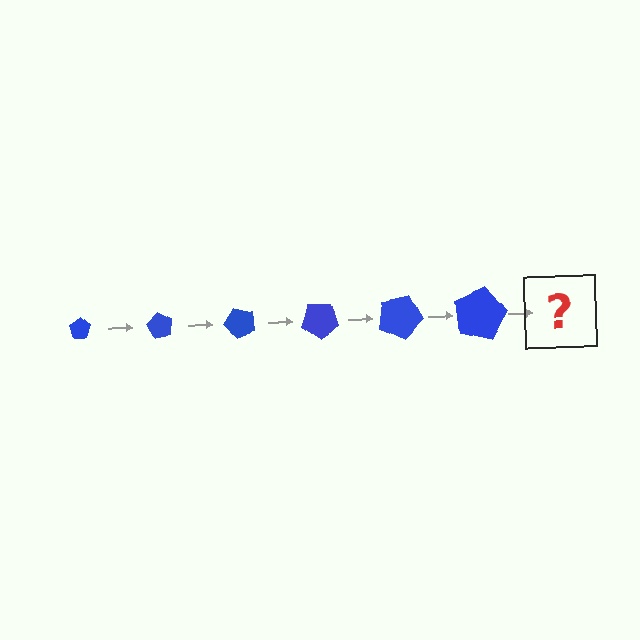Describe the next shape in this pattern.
It should be a pentagon, larger than the previous one and rotated 360 degrees from the start.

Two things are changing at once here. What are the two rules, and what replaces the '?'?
The two rules are that the pentagon grows larger each step and it rotates 60 degrees each step. The '?' should be a pentagon, larger than the previous one and rotated 360 degrees from the start.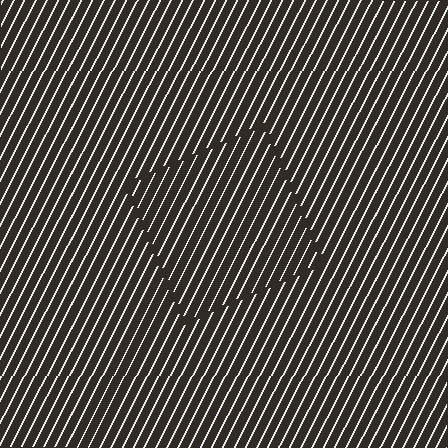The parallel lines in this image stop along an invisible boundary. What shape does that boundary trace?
An illusory square. The interior of the shape contains the same grating, shifted by half a period — the contour is defined by the phase discontinuity where line-ends from the inner and outer gratings abut.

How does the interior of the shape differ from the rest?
The interior of the shape contains the same grating, shifted by half a period — the contour is defined by the phase discontinuity where line-ends from the inner and outer gratings abut.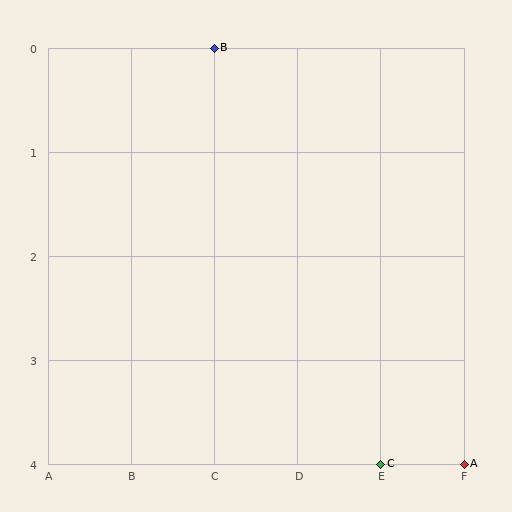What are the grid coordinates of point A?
Point A is at grid coordinates (F, 4).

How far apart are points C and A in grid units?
Points C and A are 1 column apart.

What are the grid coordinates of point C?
Point C is at grid coordinates (E, 4).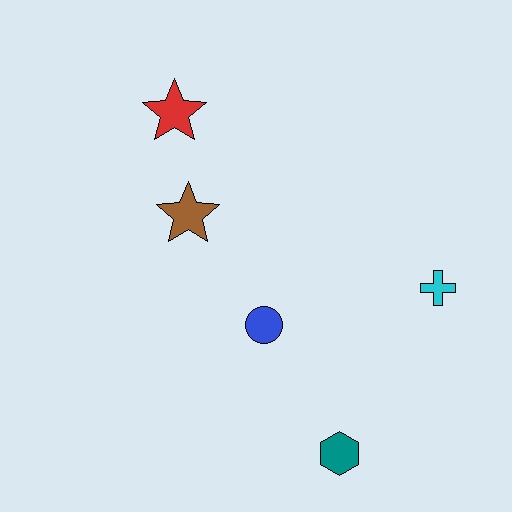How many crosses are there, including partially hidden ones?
There is 1 cross.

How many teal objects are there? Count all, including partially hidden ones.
There is 1 teal object.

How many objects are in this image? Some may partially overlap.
There are 5 objects.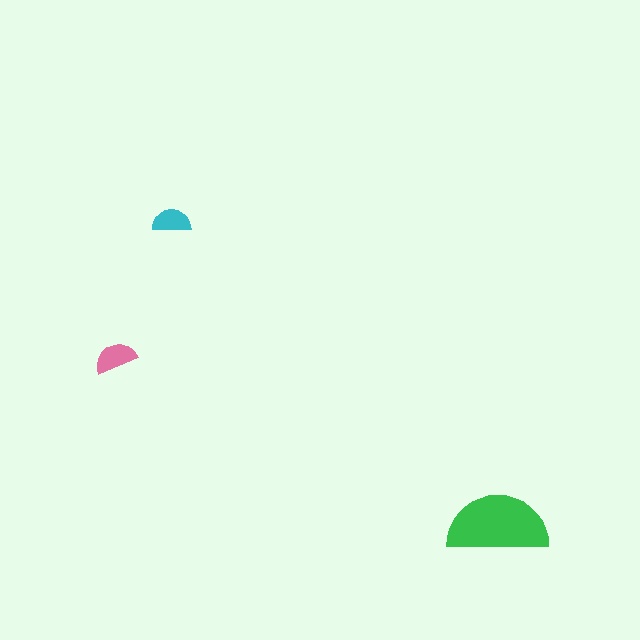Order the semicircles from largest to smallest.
the green one, the pink one, the cyan one.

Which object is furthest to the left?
The pink semicircle is leftmost.